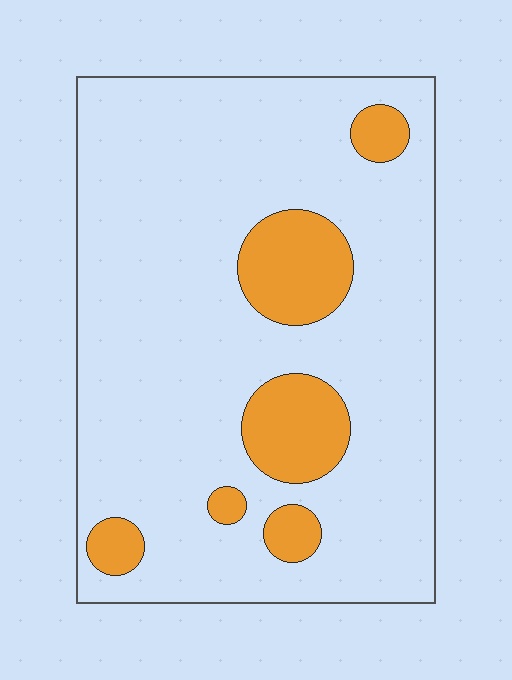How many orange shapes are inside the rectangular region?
6.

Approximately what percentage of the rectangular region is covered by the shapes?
Approximately 15%.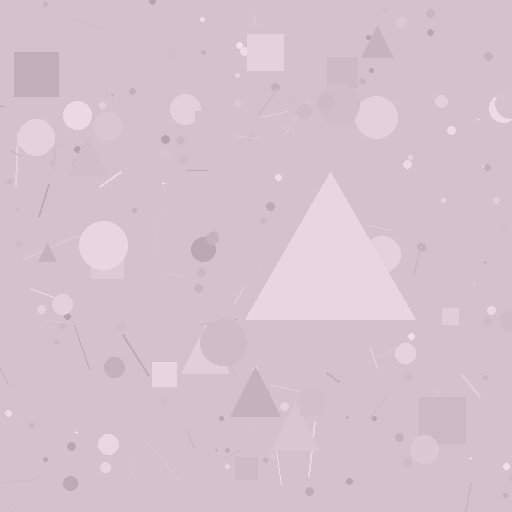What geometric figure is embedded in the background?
A triangle is embedded in the background.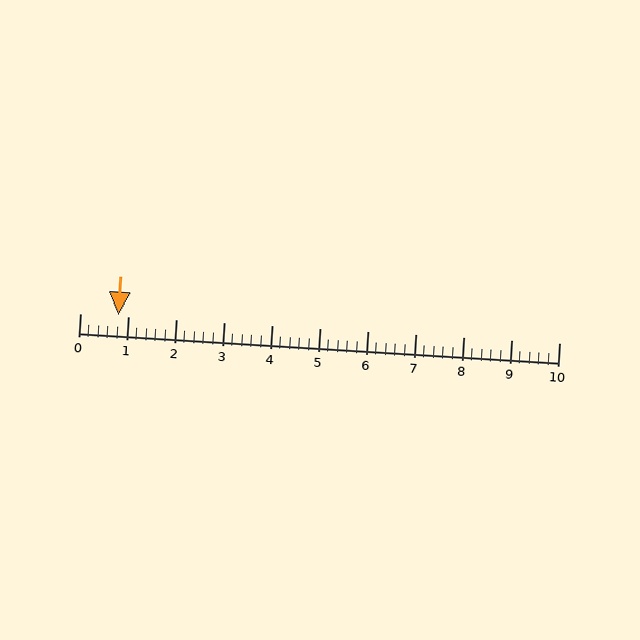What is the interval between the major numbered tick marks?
The major tick marks are spaced 1 units apart.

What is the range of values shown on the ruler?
The ruler shows values from 0 to 10.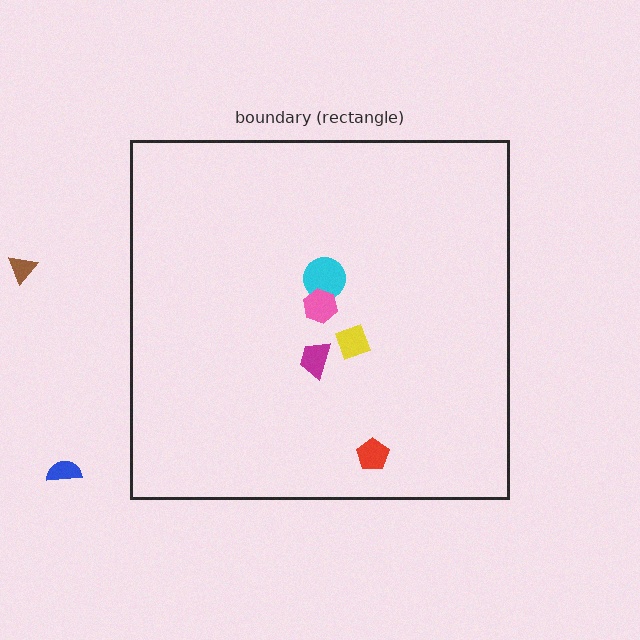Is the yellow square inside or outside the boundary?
Inside.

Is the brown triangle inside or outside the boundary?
Outside.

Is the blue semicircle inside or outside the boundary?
Outside.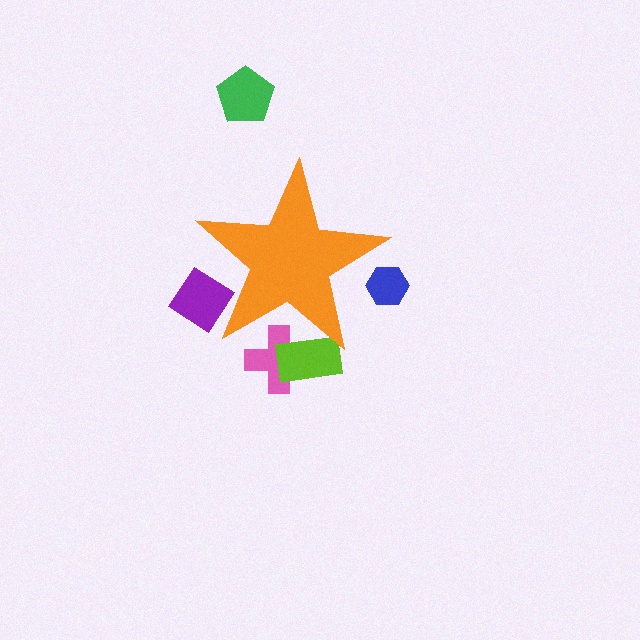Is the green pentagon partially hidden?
No, the green pentagon is fully visible.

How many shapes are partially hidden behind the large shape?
4 shapes are partially hidden.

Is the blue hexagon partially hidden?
Yes, the blue hexagon is partially hidden behind the orange star.